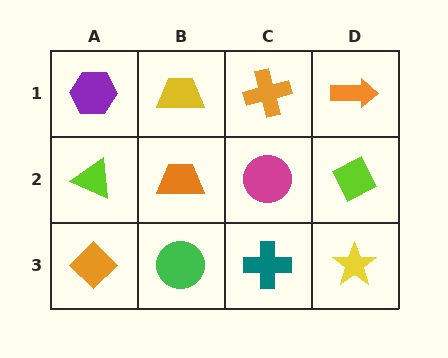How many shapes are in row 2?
4 shapes.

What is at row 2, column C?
A magenta circle.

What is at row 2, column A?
A lime triangle.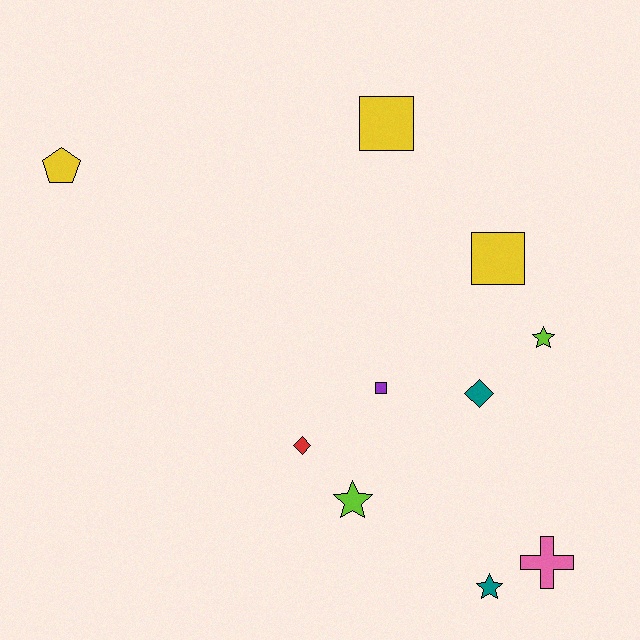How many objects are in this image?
There are 10 objects.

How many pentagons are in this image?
There is 1 pentagon.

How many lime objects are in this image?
There are 2 lime objects.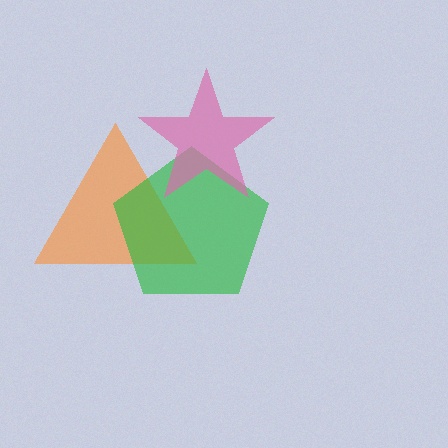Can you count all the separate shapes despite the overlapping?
Yes, there are 3 separate shapes.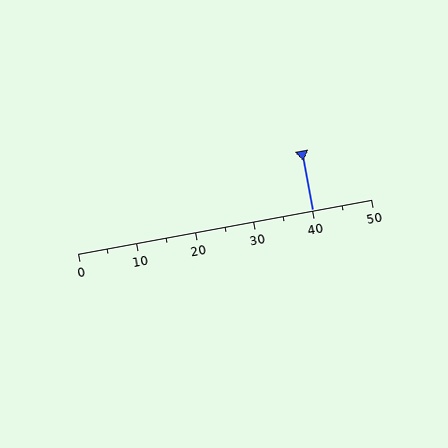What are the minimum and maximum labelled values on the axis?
The axis runs from 0 to 50.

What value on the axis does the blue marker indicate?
The marker indicates approximately 40.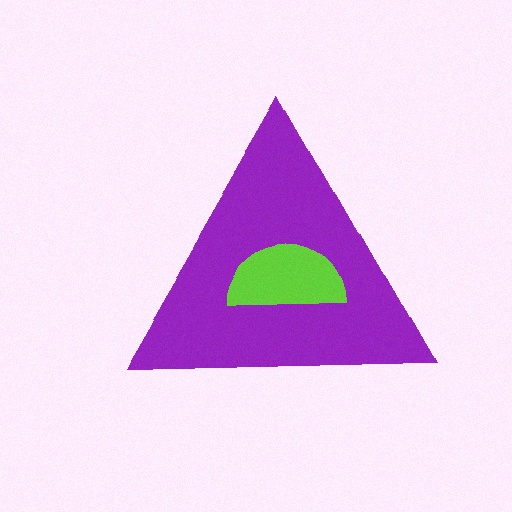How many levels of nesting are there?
2.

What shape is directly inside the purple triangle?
The lime semicircle.